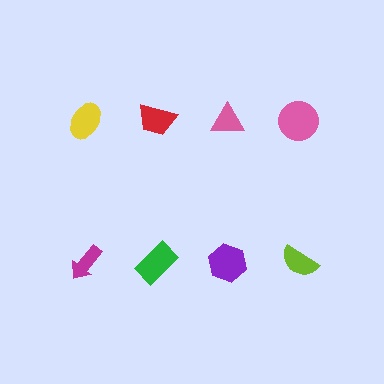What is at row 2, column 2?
A green rectangle.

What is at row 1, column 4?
A pink circle.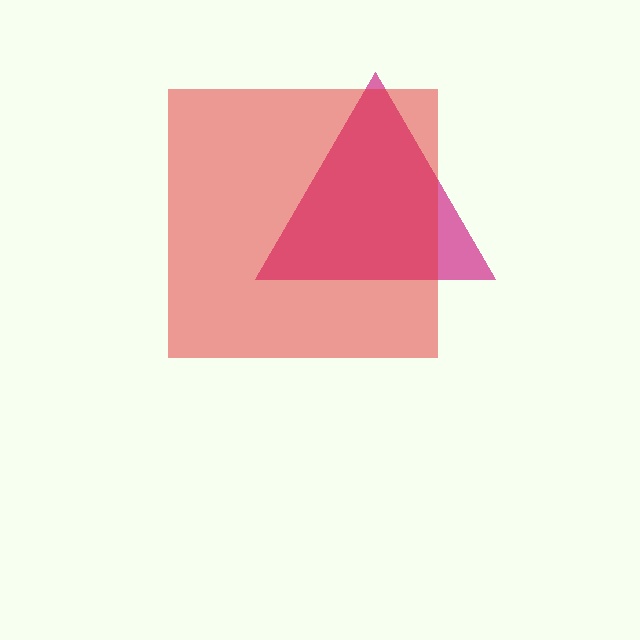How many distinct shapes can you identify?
There are 2 distinct shapes: a magenta triangle, a red square.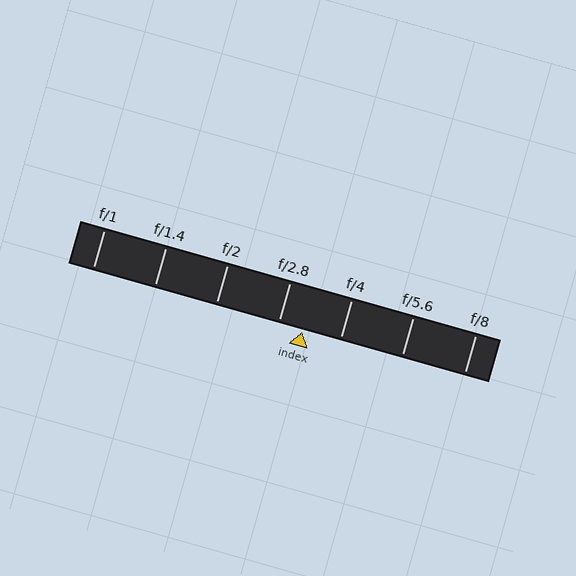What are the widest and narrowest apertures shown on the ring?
The widest aperture shown is f/1 and the narrowest is f/8.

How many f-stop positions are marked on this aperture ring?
There are 7 f-stop positions marked.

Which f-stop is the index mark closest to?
The index mark is closest to f/2.8.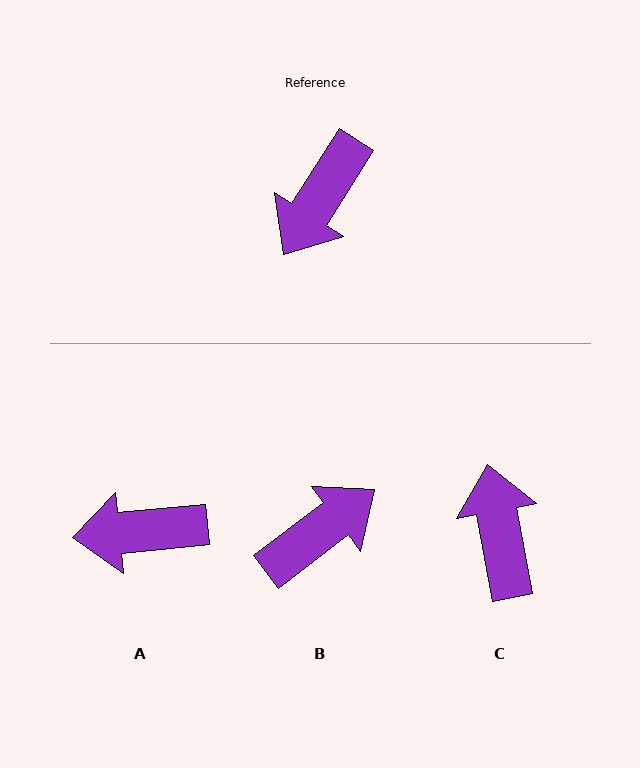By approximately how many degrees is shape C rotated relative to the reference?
Approximately 136 degrees clockwise.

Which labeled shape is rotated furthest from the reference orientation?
B, about 160 degrees away.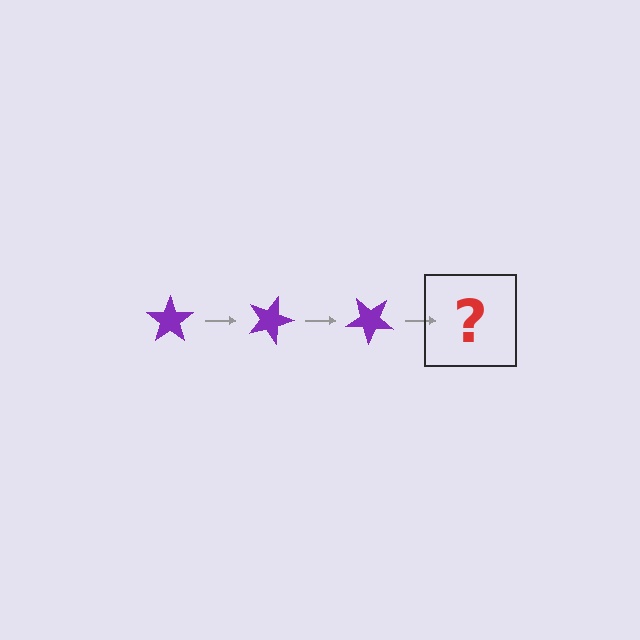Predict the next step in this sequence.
The next step is a purple star rotated 60 degrees.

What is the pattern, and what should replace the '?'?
The pattern is that the star rotates 20 degrees each step. The '?' should be a purple star rotated 60 degrees.